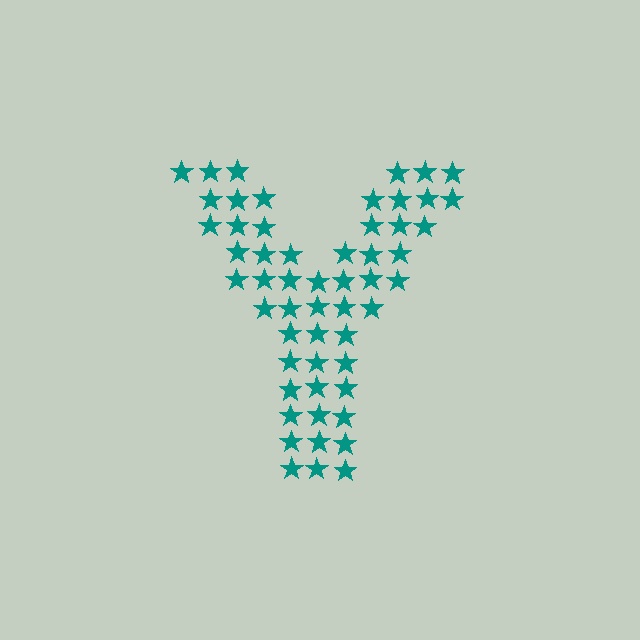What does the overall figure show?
The overall figure shows the letter Y.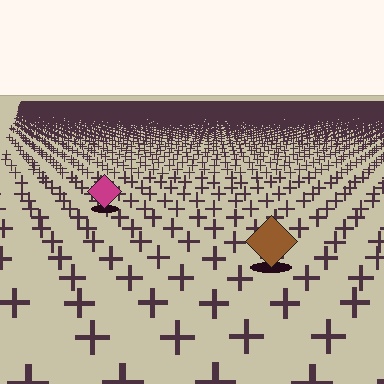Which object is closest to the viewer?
The brown diamond is closest. The texture marks near it are larger and more spread out.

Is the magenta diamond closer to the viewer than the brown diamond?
No. The brown diamond is closer — you can tell from the texture gradient: the ground texture is coarser near it.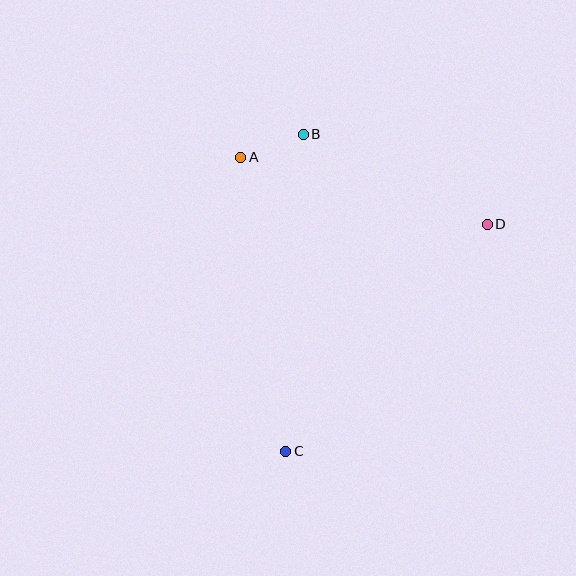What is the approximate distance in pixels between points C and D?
The distance between C and D is approximately 304 pixels.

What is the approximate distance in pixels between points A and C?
The distance between A and C is approximately 298 pixels.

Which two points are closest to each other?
Points A and B are closest to each other.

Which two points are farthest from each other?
Points B and C are farthest from each other.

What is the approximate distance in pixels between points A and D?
The distance between A and D is approximately 255 pixels.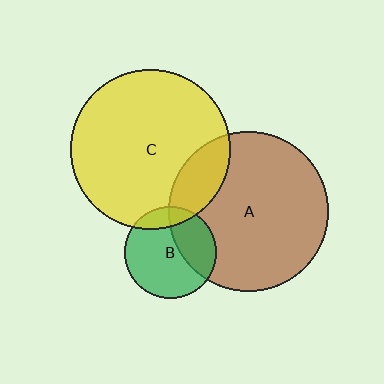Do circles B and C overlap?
Yes.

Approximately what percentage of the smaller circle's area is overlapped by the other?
Approximately 15%.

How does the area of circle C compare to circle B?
Approximately 3.0 times.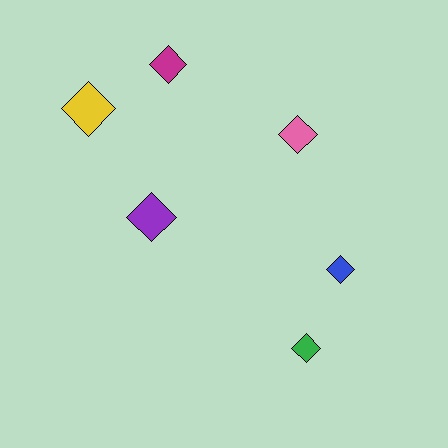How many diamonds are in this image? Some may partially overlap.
There are 6 diamonds.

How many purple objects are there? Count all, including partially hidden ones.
There is 1 purple object.